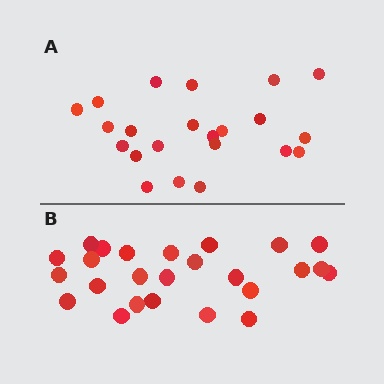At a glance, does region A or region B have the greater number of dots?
Region B (the bottom region) has more dots.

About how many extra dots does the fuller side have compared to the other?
Region B has just a few more — roughly 2 or 3 more dots than region A.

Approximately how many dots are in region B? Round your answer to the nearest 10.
About 20 dots. (The exact count is 25, which rounds to 20.)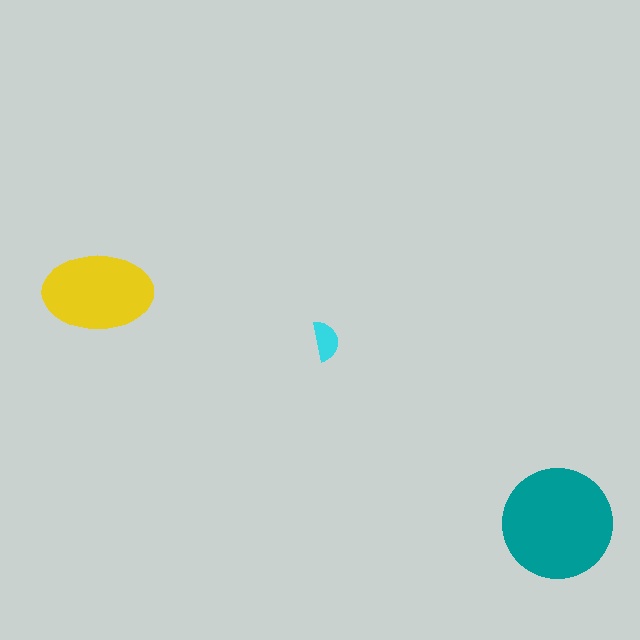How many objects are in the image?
There are 3 objects in the image.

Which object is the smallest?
The cyan semicircle.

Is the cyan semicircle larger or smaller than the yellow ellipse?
Smaller.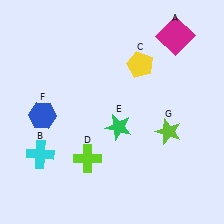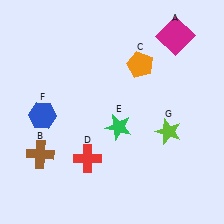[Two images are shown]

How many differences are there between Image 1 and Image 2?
There are 3 differences between the two images.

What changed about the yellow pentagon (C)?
In Image 1, C is yellow. In Image 2, it changed to orange.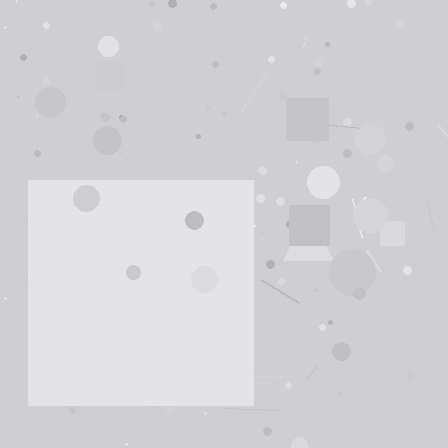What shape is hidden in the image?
A square is hidden in the image.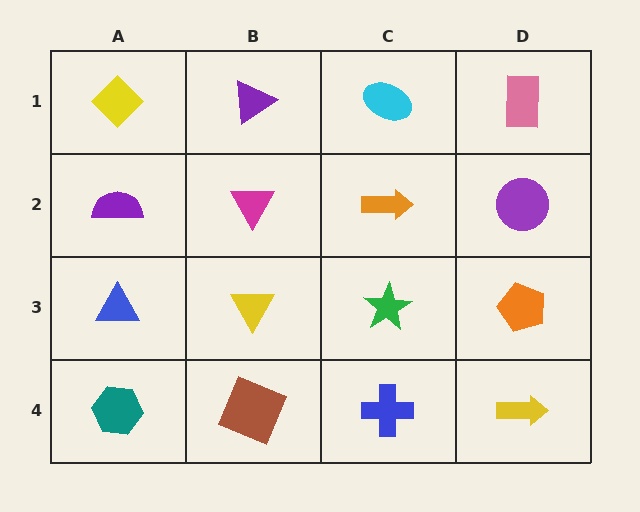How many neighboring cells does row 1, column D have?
2.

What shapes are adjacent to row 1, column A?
A purple semicircle (row 2, column A), a purple triangle (row 1, column B).